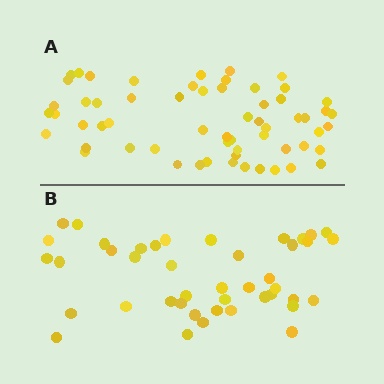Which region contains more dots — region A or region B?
Region A (the top region) has more dots.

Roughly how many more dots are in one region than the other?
Region A has approximately 15 more dots than region B.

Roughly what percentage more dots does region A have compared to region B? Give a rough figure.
About 40% more.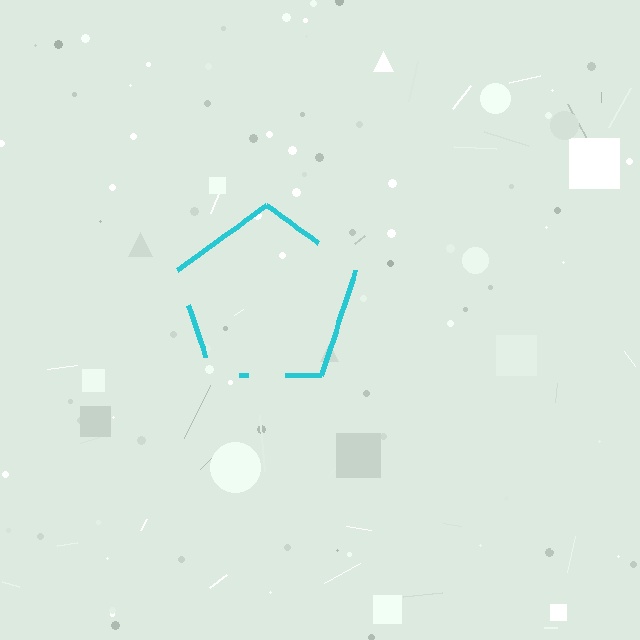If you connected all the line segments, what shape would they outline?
They would outline a pentagon.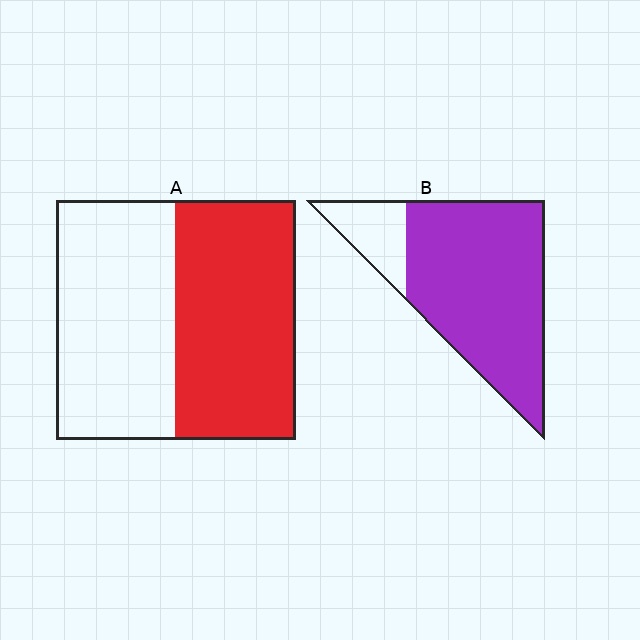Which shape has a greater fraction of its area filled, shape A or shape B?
Shape B.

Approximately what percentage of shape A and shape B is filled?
A is approximately 50% and B is approximately 80%.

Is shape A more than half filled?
Roughly half.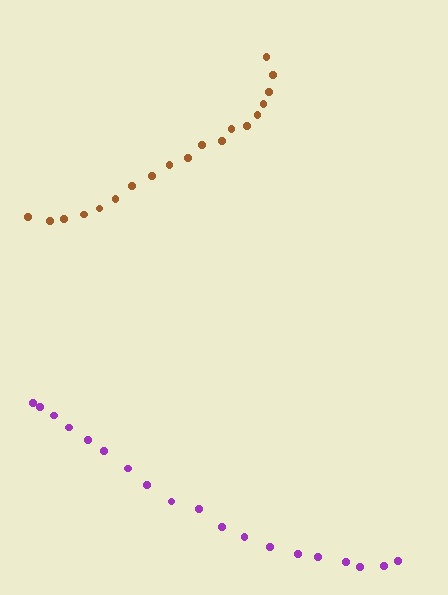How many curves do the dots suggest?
There are 2 distinct paths.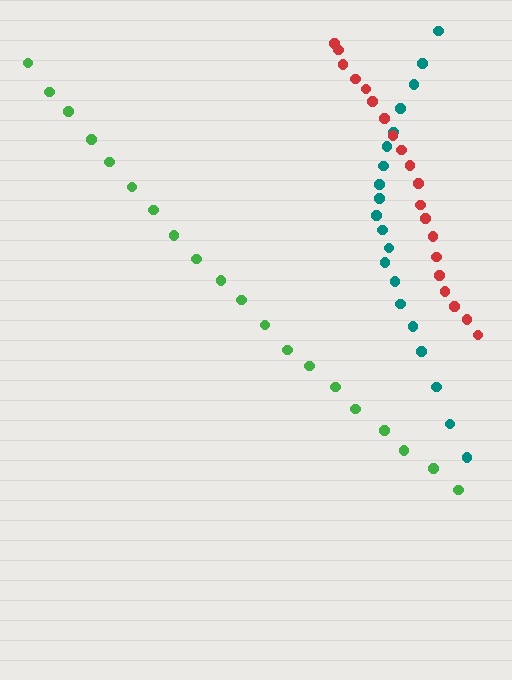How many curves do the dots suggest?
There are 3 distinct paths.